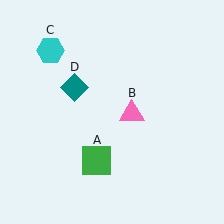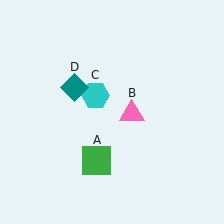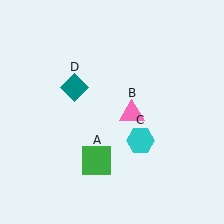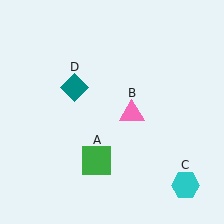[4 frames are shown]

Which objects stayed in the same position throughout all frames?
Green square (object A) and pink triangle (object B) and teal diamond (object D) remained stationary.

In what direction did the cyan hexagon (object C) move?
The cyan hexagon (object C) moved down and to the right.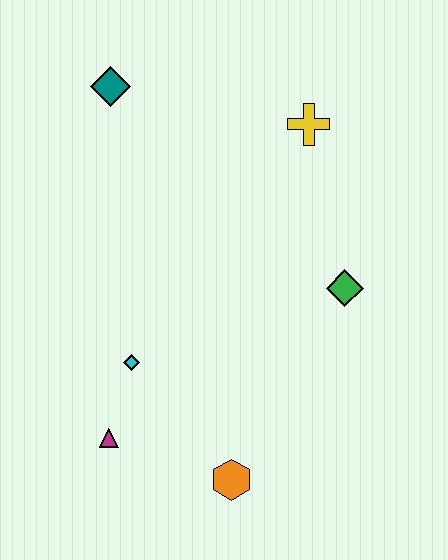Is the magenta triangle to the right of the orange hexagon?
No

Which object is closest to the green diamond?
The yellow cross is closest to the green diamond.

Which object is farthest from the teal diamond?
The orange hexagon is farthest from the teal diamond.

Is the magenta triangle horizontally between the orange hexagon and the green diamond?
No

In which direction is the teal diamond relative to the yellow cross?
The teal diamond is to the left of the yellow cross.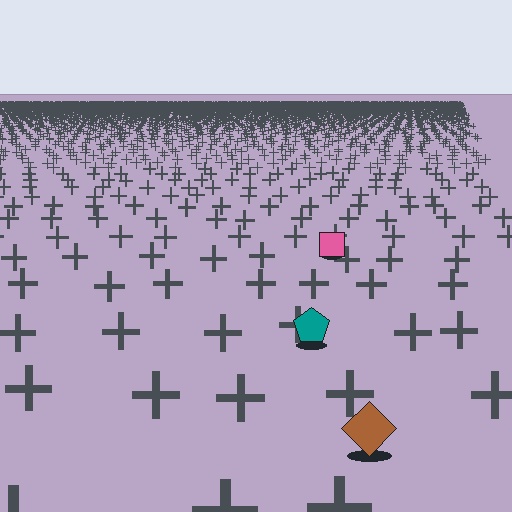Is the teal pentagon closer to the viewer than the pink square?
Yes. The teal pentagon is closer — you can tell from the texture gradient: the ground texture is coarser near it.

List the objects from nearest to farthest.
From nearest to farthest: the brown diamond, the teal pentagon, the pink square.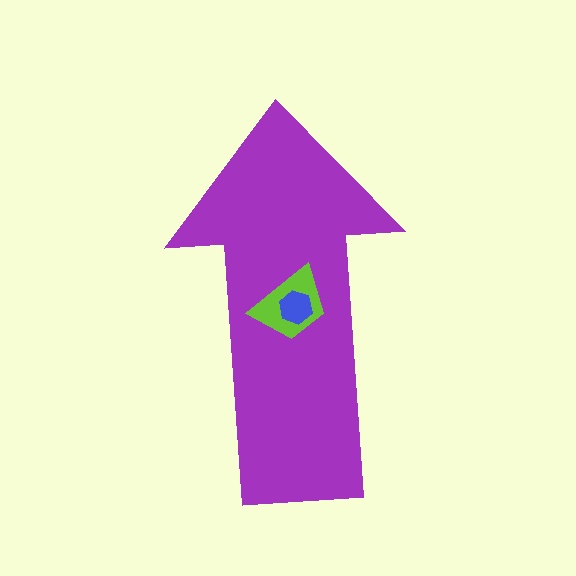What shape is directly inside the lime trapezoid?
The blue hexagon.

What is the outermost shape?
The purple arrow.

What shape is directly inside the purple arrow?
The lime trapezoid.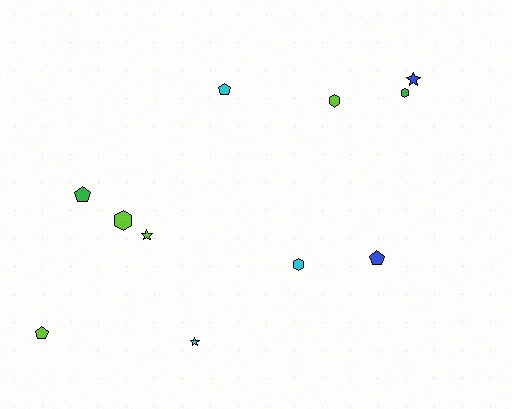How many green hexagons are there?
There is 1 green hexagon.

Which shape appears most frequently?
Pentagon, with 4 objects.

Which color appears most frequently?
Lime, with 4 objects.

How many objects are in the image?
There are 11 objects.